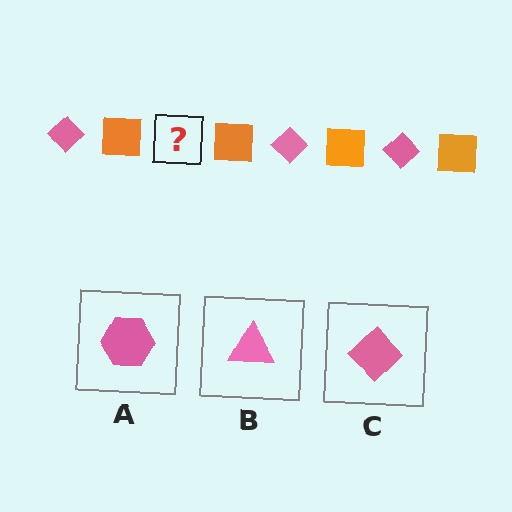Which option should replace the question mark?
Option C.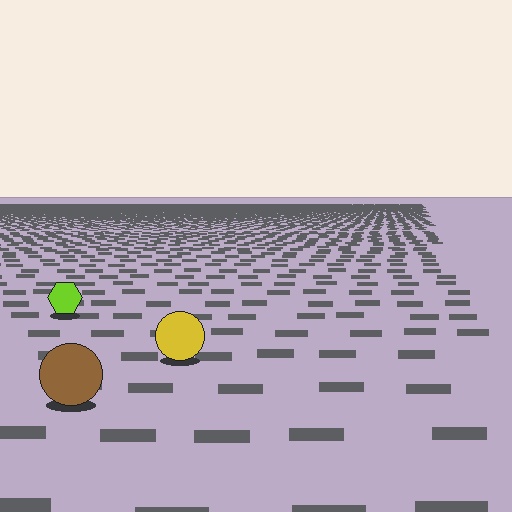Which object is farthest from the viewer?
The lime hexagon is farthest from the viewer. It appears smaller and the ground texture around it is denser.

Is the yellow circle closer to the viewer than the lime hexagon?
Yes. The yellow circle is closer — you can tell from the texture gradient: the ground texture is coarser near it.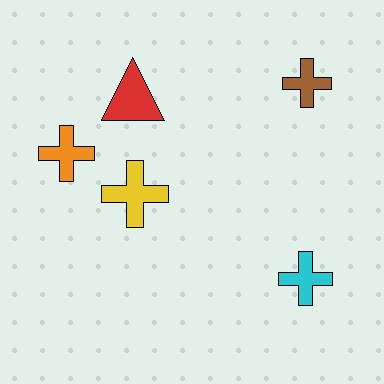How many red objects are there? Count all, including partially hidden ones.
There is 1 red object.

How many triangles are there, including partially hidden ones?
There is 1 triangle.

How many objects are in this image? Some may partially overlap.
There are 5 objects.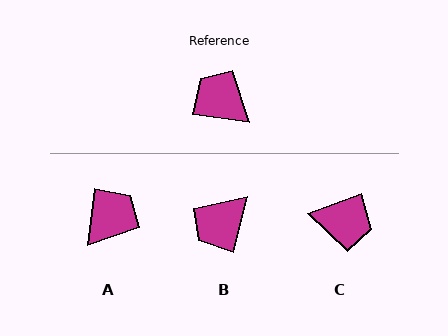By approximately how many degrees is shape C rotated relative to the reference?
Approximately 151 degrees clockwise.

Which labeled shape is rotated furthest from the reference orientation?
C, about 151 degrees away.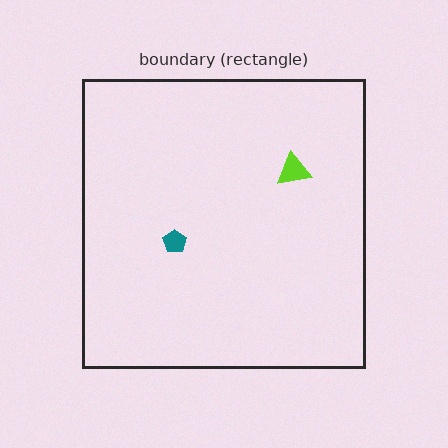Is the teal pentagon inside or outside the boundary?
Inside.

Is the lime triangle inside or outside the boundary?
Inside.